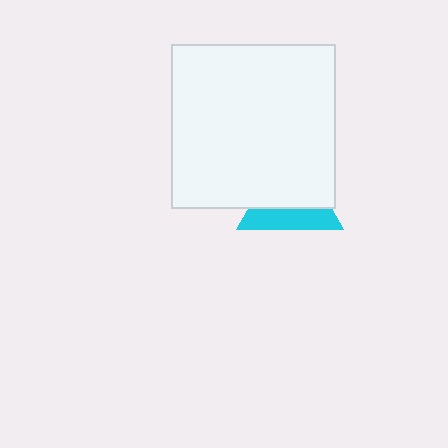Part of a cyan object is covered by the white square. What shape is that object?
It is a triangle.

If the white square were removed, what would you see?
You would see the complete cyan triangle.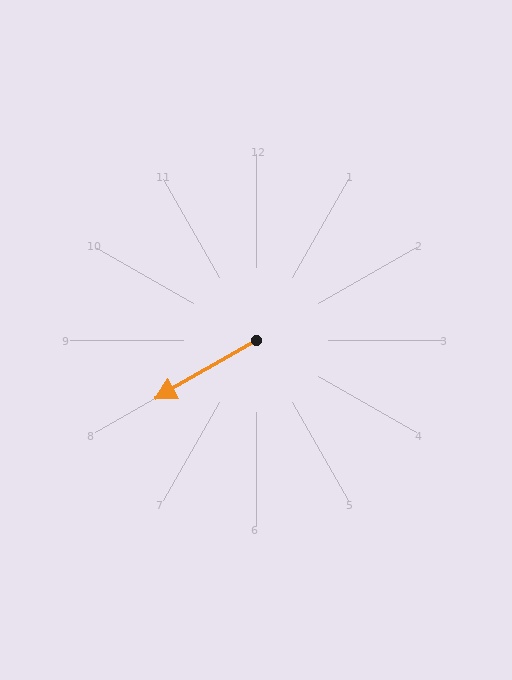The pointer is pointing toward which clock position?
Roughly 8 o'clock.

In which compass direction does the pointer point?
Southwest.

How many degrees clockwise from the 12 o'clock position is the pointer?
Approximately 240 degrees.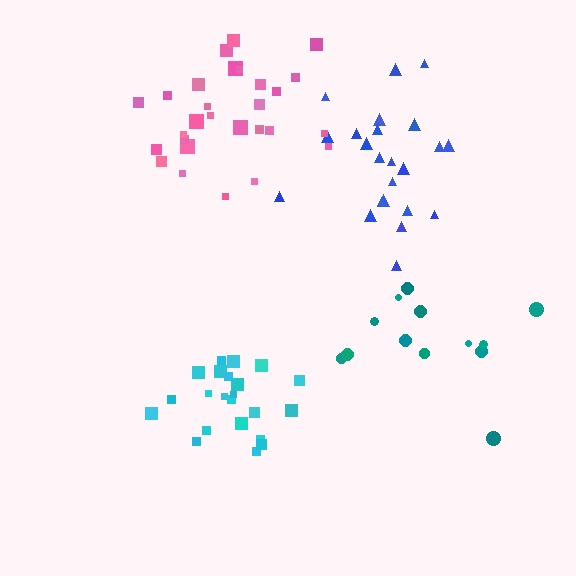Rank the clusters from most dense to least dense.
cyan, blue, pink, teal.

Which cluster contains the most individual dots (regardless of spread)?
Pink (28).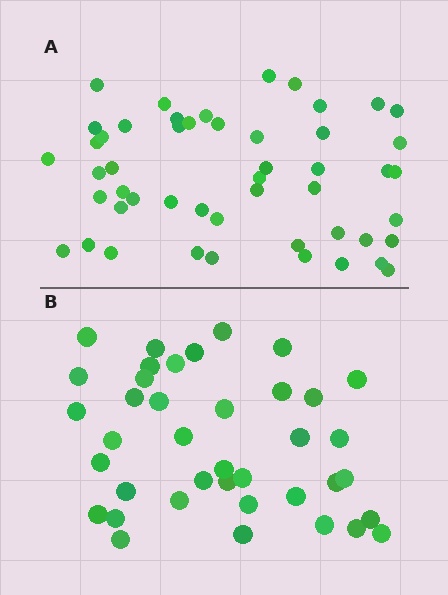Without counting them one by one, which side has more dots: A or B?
Region A (the top region) has more dots.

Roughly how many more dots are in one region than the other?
Region A has roughly 12 or so more dots than region B.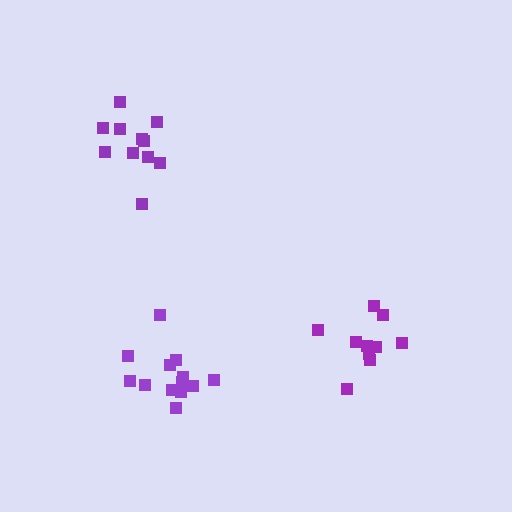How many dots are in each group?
Group 1: 11 dots, Group 2: 10 dots, Group 3: 13 dots (34 total).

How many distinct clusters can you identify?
There are 3 distinct clusters.